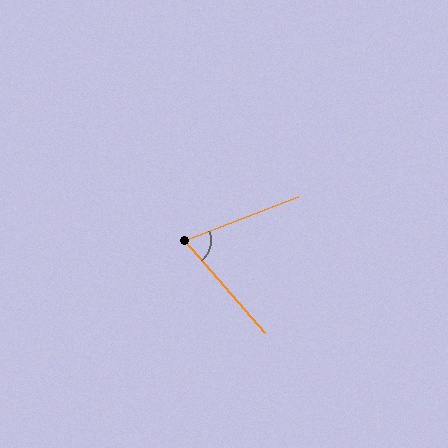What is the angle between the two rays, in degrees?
Approximately 70 degrees.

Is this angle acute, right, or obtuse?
It is acute.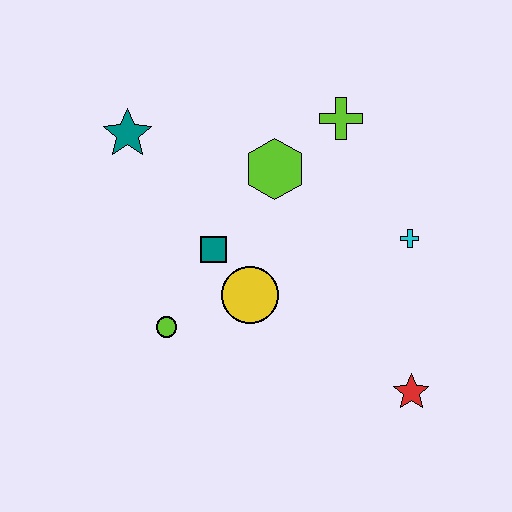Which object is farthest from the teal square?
The red star is farthest from the teal square.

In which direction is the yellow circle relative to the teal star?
The yellow circle is below the teal star.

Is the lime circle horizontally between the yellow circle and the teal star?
Yes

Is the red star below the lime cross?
Yes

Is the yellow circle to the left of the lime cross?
Yes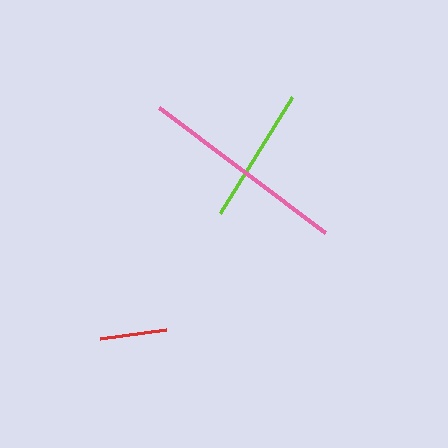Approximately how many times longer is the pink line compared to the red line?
The pink line is approximately 3.1 times the length of the red line.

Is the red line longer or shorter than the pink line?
The pink line is longer than the red line.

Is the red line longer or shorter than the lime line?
The lime line is longer than the red line.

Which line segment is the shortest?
The red line is the shortest at approximately 67 pixels.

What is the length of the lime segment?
The lime segment is approximately 136 pixels long.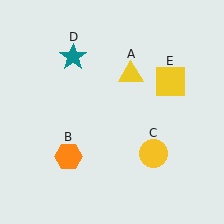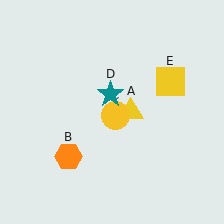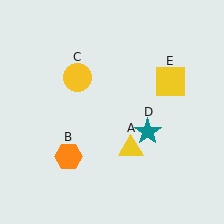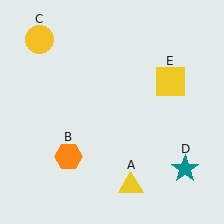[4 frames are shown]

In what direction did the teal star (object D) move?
The teal star (object D) moved down and to the right.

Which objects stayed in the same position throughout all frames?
Orange hexagon (object B) and yellow square (object E) remained stationary.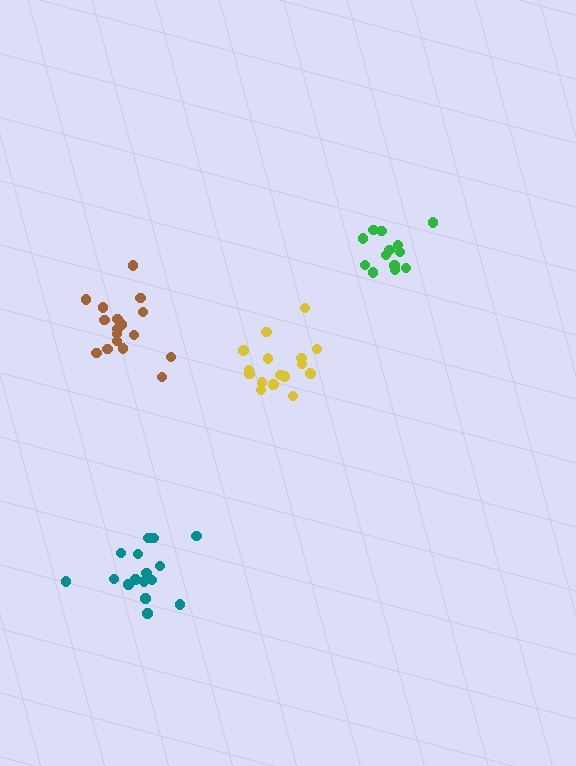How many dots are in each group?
Group 1: 13 dots, Group 2: 16 dots, Group 3: 17 dots, Group 4: 16 dots (62 total).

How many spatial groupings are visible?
There are 4 spatial groupings.